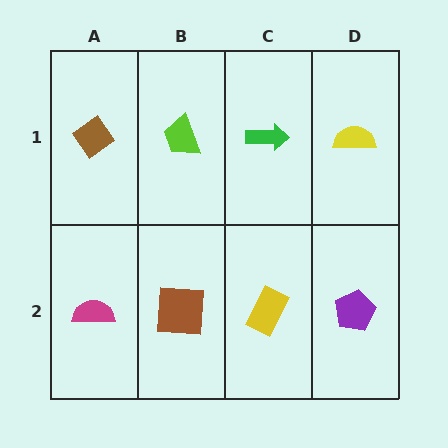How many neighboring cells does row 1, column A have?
2.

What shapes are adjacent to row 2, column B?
A lime trapezoid (row 1, column B), a magenta semicircle (row 2, column A), a yellow rectangle (row 2, column C).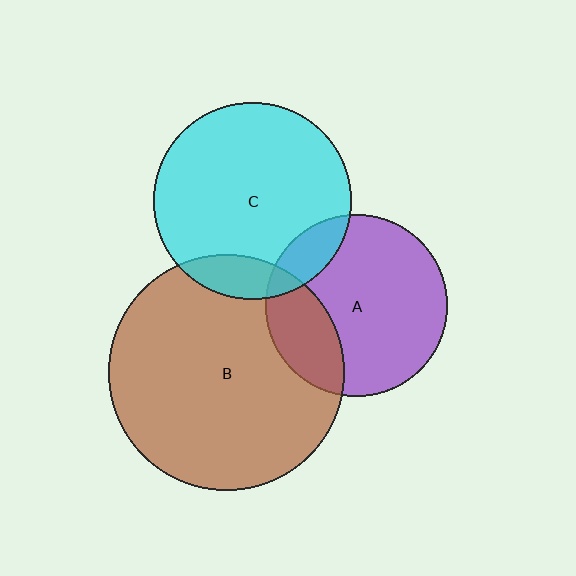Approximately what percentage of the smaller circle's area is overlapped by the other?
Approximately 25%.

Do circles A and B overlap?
Yes.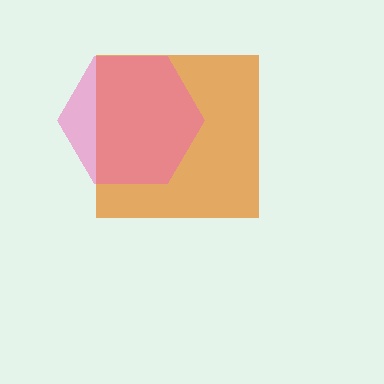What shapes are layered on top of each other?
The layered shapes are: an orange square, a pink hexagon.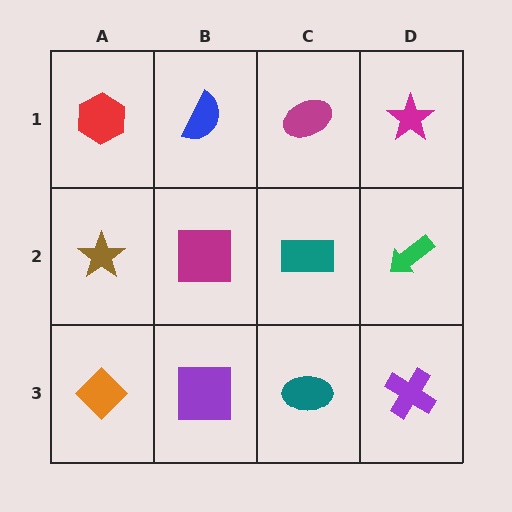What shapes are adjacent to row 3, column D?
A green arrow (row 2, column D), a teal ellipse (row 3, column C).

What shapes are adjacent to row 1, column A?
A brown star (row 2, column A), a blue semicircle (row 1, column B).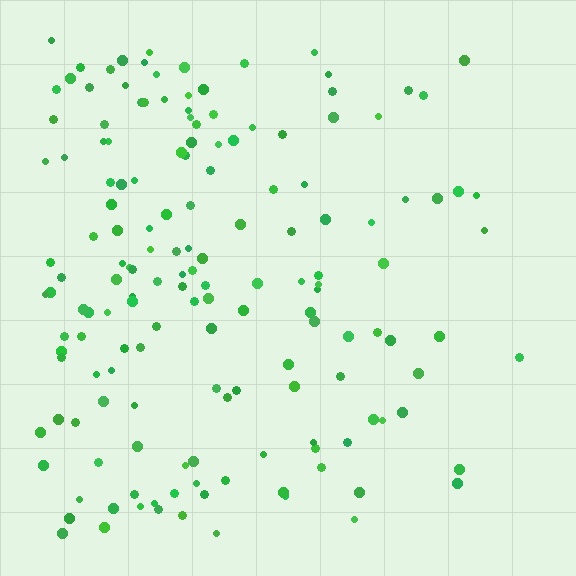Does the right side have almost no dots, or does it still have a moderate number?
Still a moderate number, just noticeably fewer than the left.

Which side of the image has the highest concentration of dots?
The left.